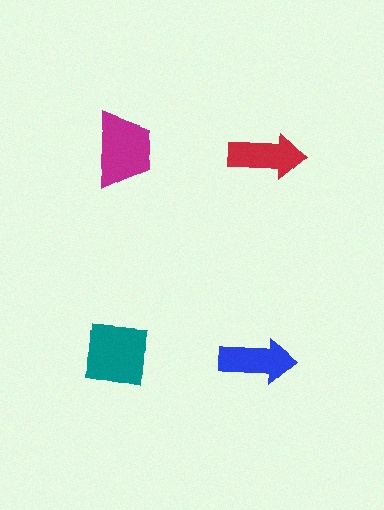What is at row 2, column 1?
A teal square.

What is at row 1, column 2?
A red arrow.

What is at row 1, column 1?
A magenta trapezoid.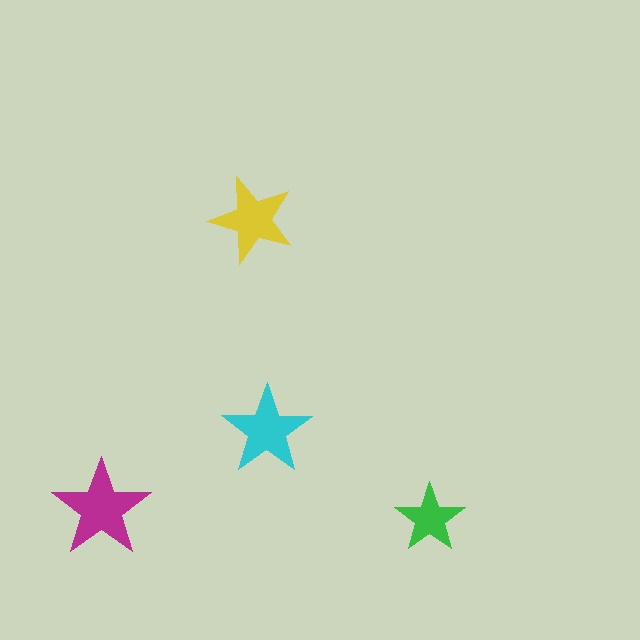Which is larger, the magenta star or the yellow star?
The magenta one.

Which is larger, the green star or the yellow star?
The yellow one.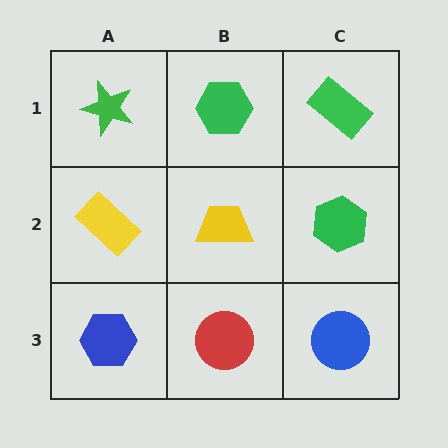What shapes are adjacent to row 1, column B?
A yellow trapezoid (row 2, column B), a green star (row 1, column A), a green rectangle (row 1, column C).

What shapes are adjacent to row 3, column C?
A green hexagon (row 2, column C), a red circle (row 3, column B).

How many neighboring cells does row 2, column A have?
3.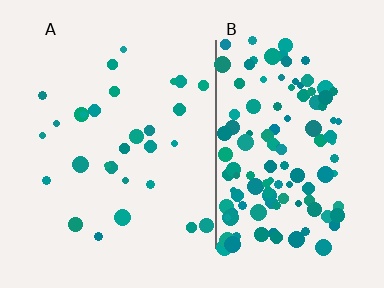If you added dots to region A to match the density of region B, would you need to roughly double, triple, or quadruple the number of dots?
Approximately quadruple.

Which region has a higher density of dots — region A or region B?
B (the right).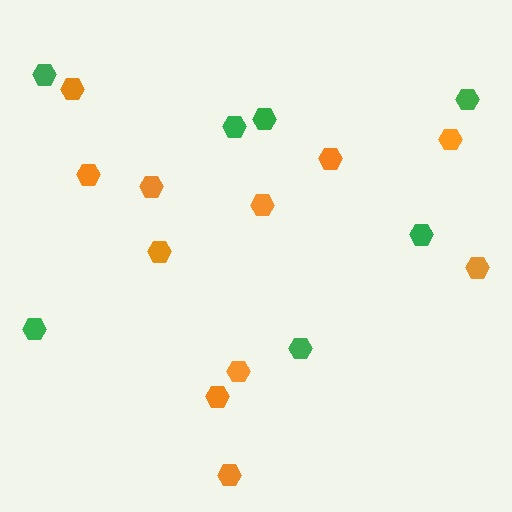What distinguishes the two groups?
There are 2 groups: one group of orange hexagons (11) and one group of green hexagons (7).